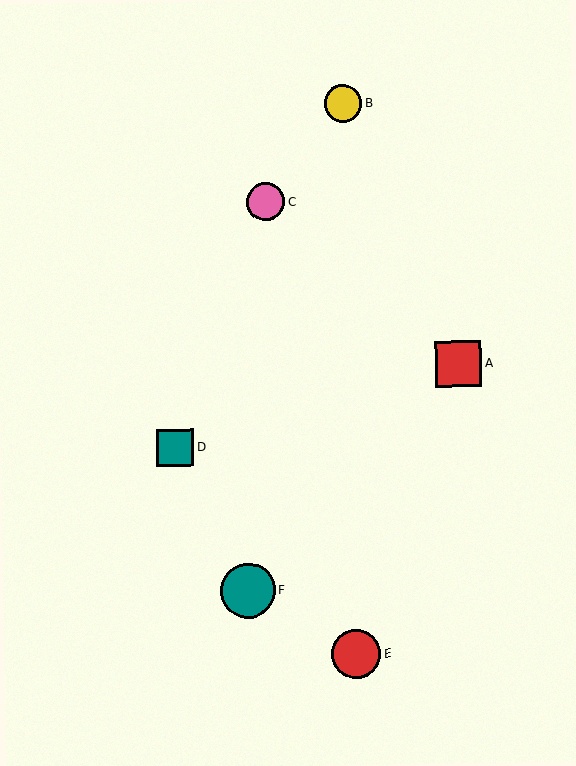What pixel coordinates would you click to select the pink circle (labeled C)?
Click at (266, 202) to select the pink circle C.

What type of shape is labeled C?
Shape C is a pink circle.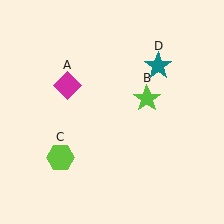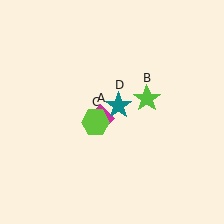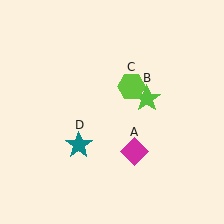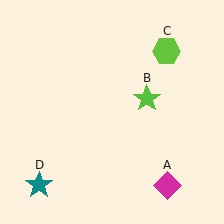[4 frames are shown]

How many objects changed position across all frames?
3 objects changed position: magenta diamond (object A), lime hexagon (object C), teal star (object D).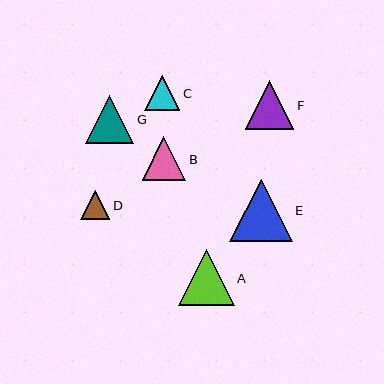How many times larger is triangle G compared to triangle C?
Triangle G is approximately 1.4 times the size of triangle C.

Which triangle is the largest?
Triangle E is the largest with a size of approximately 63 pixels.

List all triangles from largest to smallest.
From largest to smallest: E, A, F, G, B, C, D.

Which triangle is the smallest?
Triangle D is the smallest with a size of approximately 29 pixels.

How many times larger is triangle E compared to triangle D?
Triangle E is approximately 2.1 times the size of triangle D.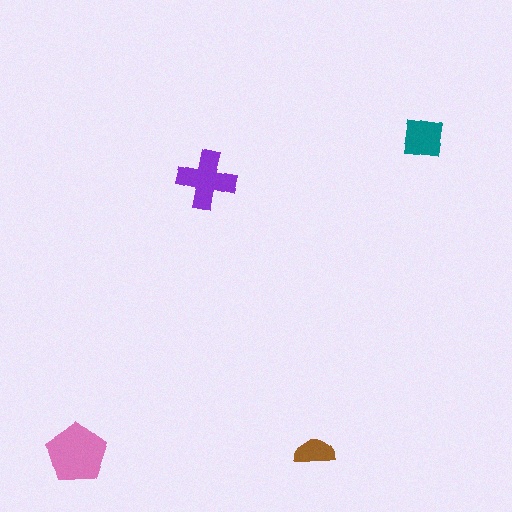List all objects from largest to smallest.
The pink pentagon, the purple cross, the teal square, the brown semicircle.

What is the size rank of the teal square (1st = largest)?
3rd.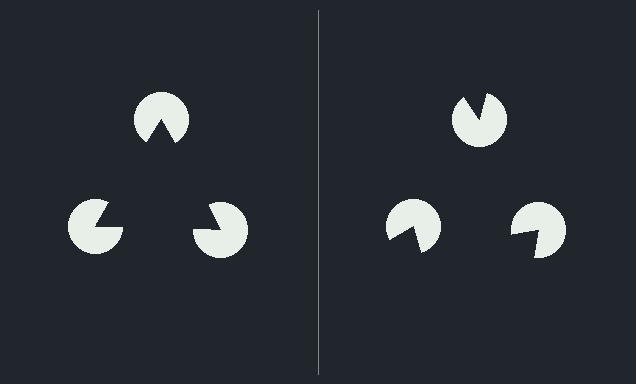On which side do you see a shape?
An illusory triangle appears on the left side. On the right side the wedge cuts are rotated, so no coherent shape forms.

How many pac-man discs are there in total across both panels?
6 — 3 on each side.